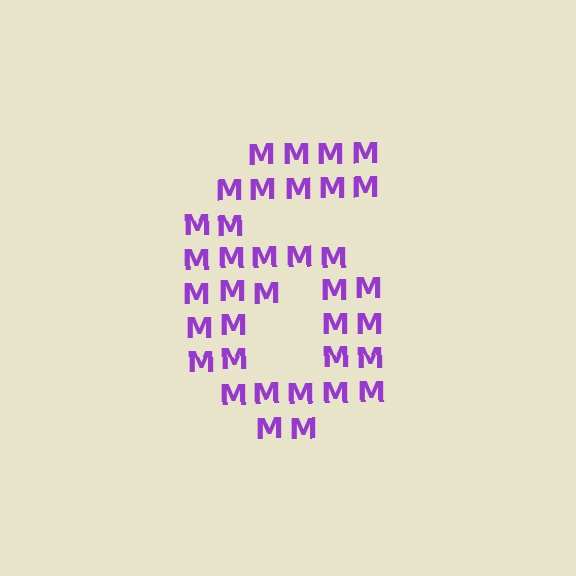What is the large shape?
The large shape is the digit 6.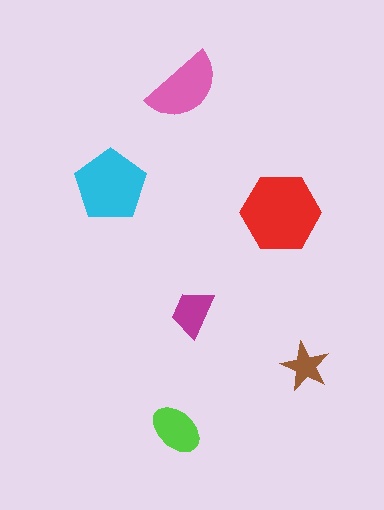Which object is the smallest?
The brown star.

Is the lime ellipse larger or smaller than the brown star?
Larger.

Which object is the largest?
The red hexagon.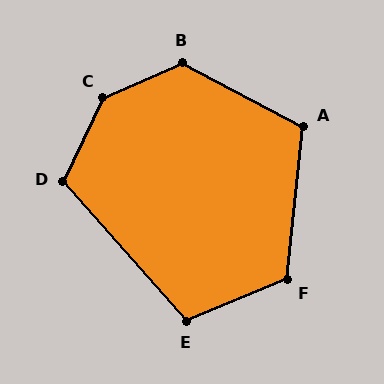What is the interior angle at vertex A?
Approximately 112 degrees (obtuse).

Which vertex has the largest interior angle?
C, at approximately 139 degrees.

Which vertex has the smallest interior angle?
E, at approximately 109 degrees.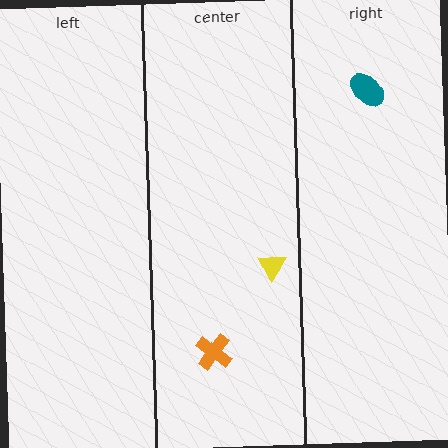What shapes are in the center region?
The yellow triangle, the orange cross.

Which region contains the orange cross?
The center region.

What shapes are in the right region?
The teal ellipse.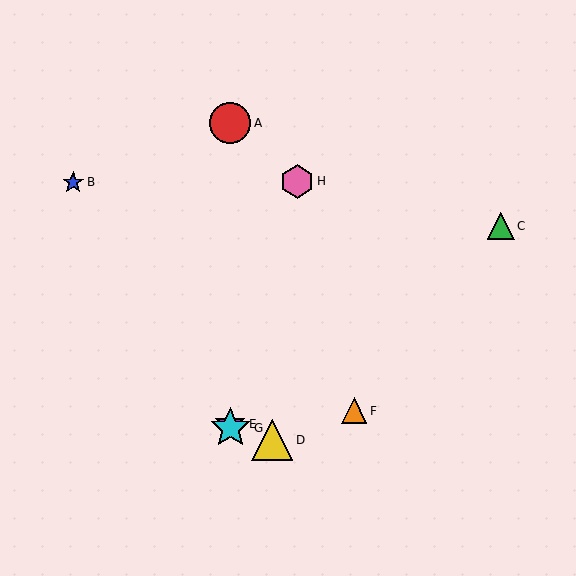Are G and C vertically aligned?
No, G is at x≈230 and C is at x≈501.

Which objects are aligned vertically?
Objects A, E, G are aligned vertically.